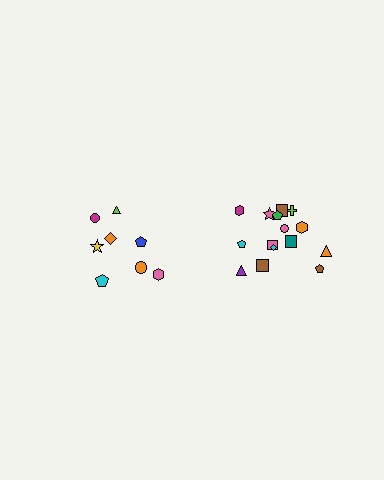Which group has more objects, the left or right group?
The right group.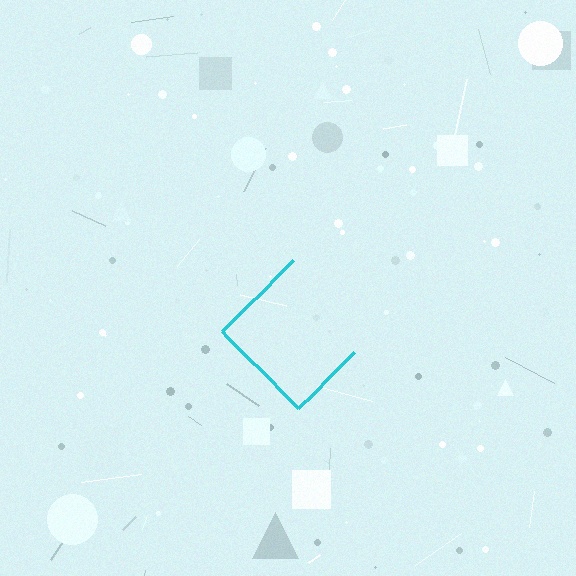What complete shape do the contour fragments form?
The contour fragments form a diamond.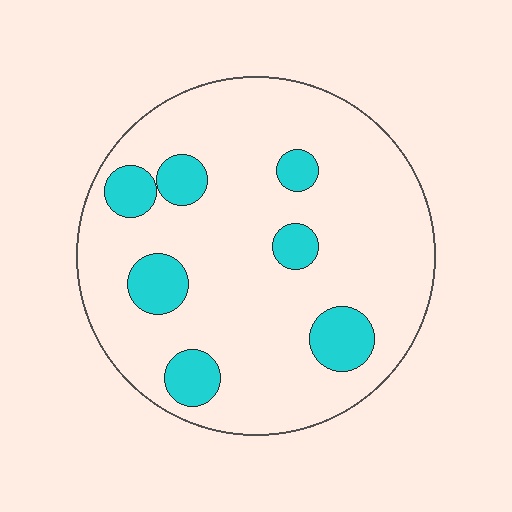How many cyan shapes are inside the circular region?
7.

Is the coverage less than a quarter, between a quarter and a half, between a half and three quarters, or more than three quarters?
Less than a quarter.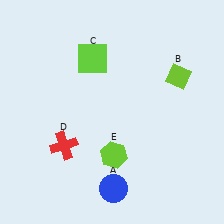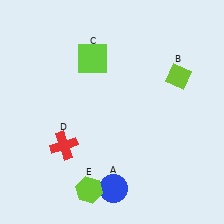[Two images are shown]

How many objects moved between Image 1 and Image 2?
1 object moved between the two images.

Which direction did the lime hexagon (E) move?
The lime hexagon (E) moved down.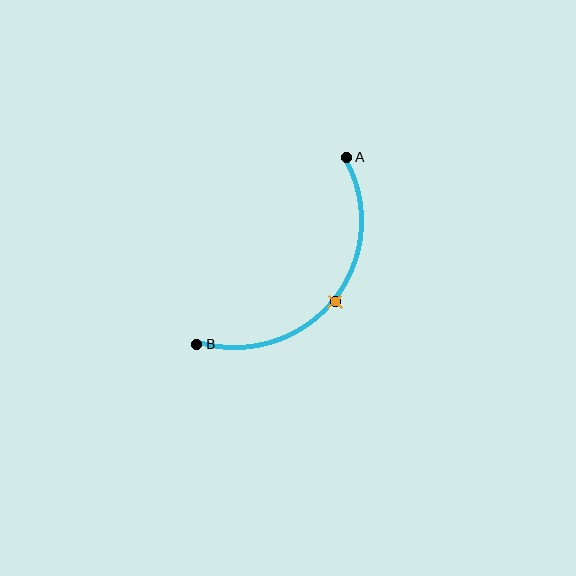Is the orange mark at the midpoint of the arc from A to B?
Yes. The orange mark lies on the arc at equal arc-length from both A and B — it is the arc midpoint.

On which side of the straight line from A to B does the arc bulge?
The arc bulges below and to the right of the straight line connecting A and B.